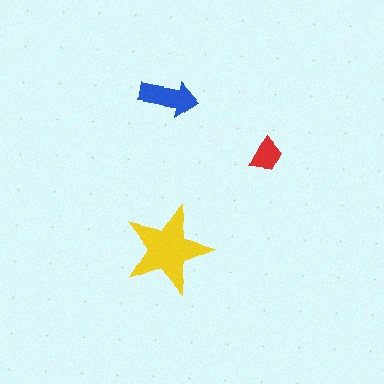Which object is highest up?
The blue arrow is topmost.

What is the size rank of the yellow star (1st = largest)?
1st.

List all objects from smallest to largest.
The red trapezoid, the blue arrow, the yellow star.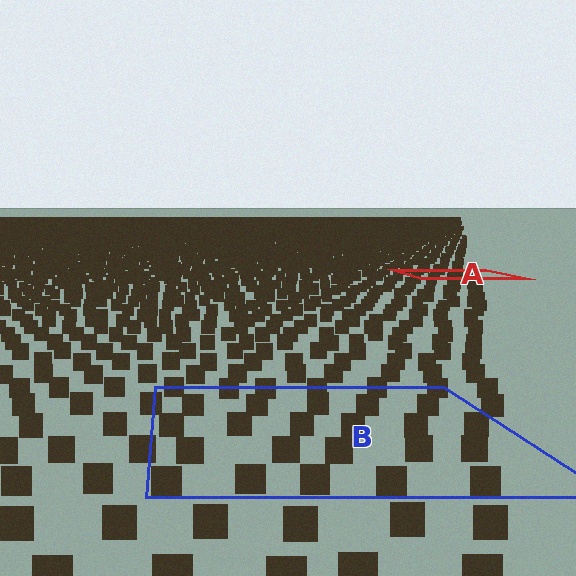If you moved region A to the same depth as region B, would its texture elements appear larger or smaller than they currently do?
They would appear larger. At a closer depth, the same texture elements are projected at a bigger on-screen size.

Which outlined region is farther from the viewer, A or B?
Region A is farther from the viewer — the texture elements inside it appear smaller and more densely packed.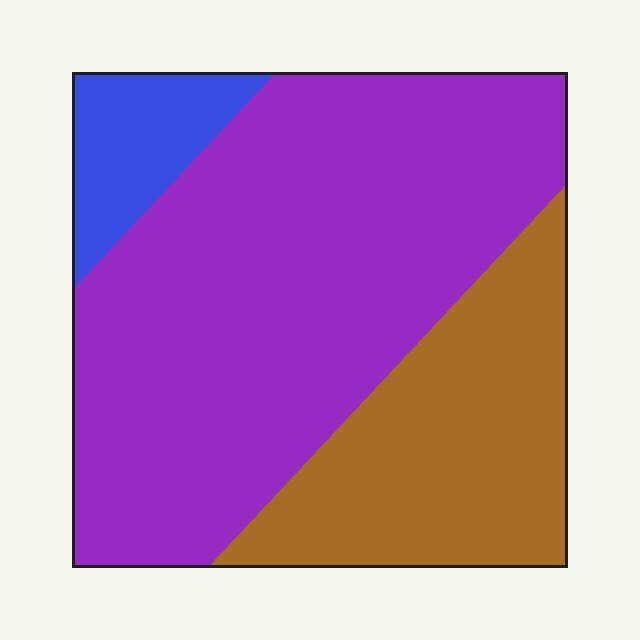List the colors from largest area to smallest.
From largest to smallest: purple, brown, blue.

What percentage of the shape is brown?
Brown takes up about one quarter (1/4) of the shape.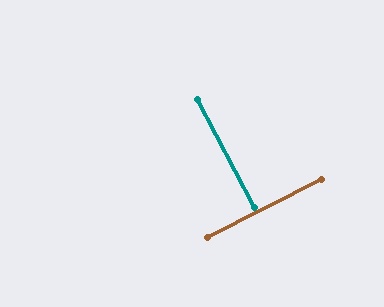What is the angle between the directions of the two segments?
Approximately 89 degrees.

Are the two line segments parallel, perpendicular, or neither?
Perpendicular — they meet at approximately 89°.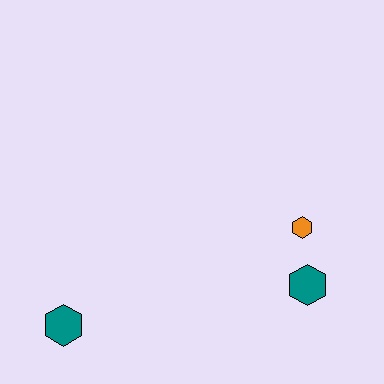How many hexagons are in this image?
There are 3 hexagons.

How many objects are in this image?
There are 3 objects.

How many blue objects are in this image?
There are no blue objects.